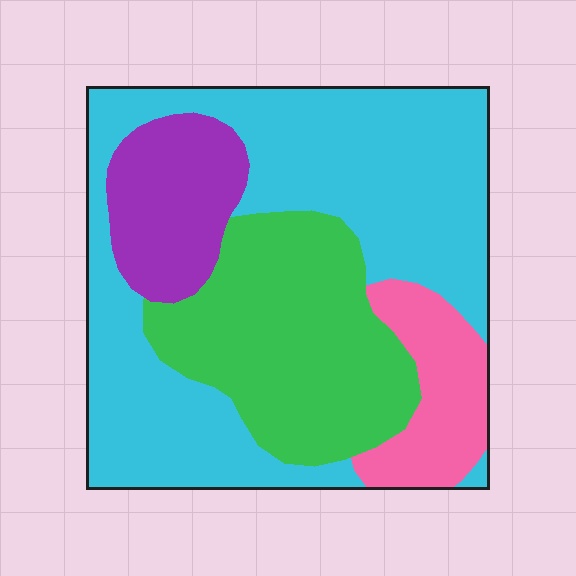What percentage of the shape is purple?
Purple covers 13% of the shape.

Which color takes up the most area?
Cyan, at roughly 50%.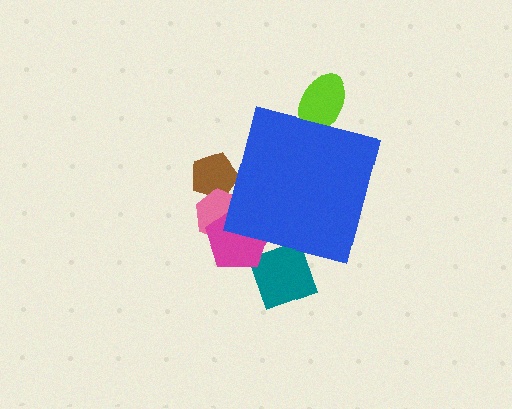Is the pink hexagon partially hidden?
Yes, the pink hexagon is partially hidden behind the blue square.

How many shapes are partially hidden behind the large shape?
5 shapes are partially hidden.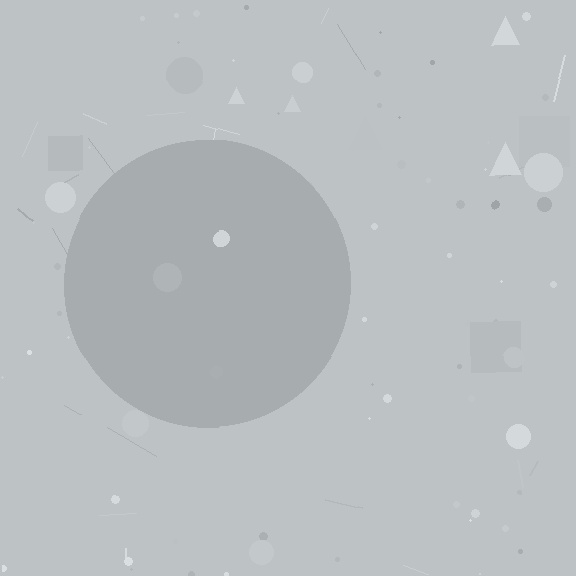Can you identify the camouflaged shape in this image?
The camouflaged shape is a circle.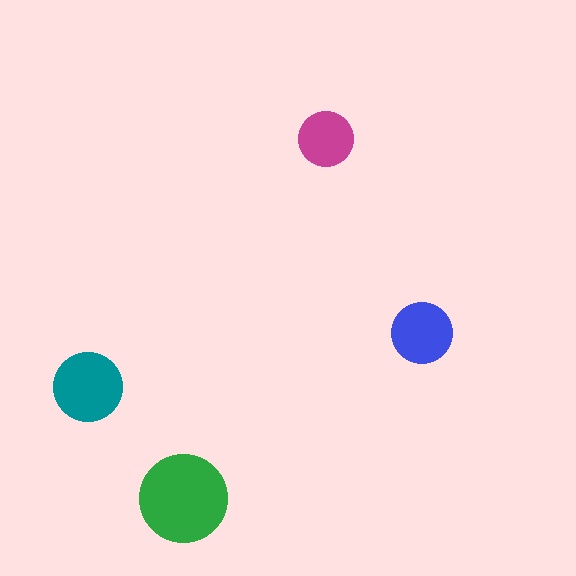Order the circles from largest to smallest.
the green one, the teal one, the blue one, the magenta one.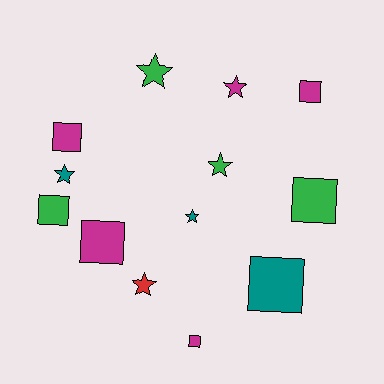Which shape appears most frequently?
Square, with 7 objects.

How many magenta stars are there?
There is 1 magenta star.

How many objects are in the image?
There are 13 objects.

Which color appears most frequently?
Magenta, with 5 objects.